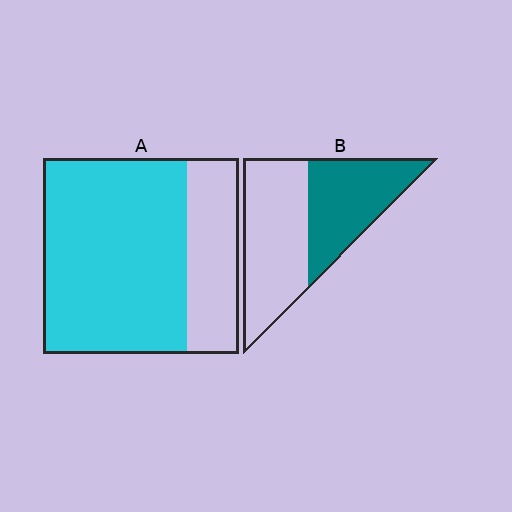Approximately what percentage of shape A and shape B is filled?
A is approximately 75% and B is approximately 45%.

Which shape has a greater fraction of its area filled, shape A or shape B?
Shape A.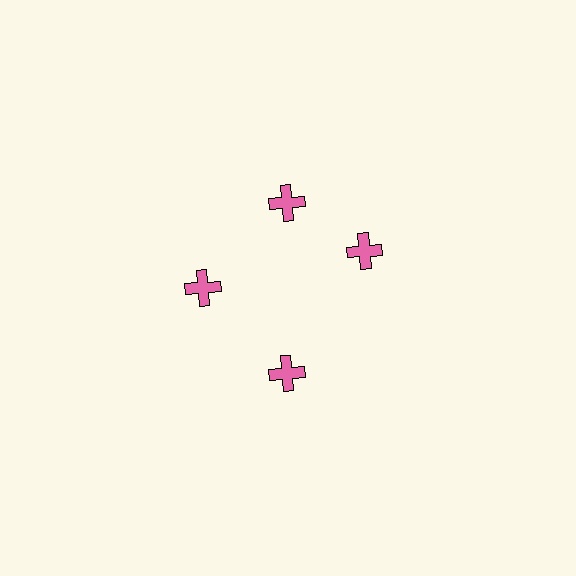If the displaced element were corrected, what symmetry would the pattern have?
It would have 4-fold rotational symmetry — the pattern would map onto itself every 90 degrees.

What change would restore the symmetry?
The symmetry would be restored by rotating it back into even spacing with its neighbors so that all 4 crosses sit at equal angles and equal distance from the center.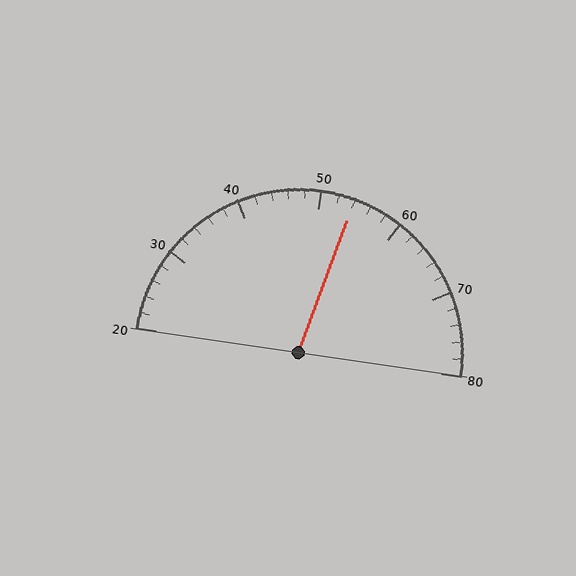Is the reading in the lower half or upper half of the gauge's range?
The reading is in the upper half of the range (20 to 80).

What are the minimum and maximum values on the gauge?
The gauge ranges from 20 to 80.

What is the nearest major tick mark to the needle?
The nearest major tick mark is 50.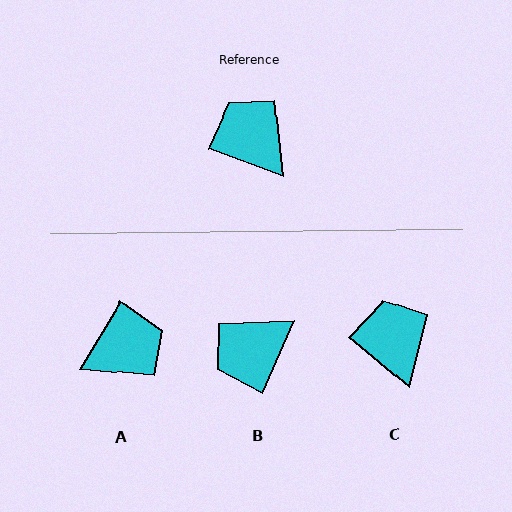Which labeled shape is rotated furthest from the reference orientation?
A, about 101 degrees away.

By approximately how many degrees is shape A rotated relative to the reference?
Approximately 101 degrees clockwise.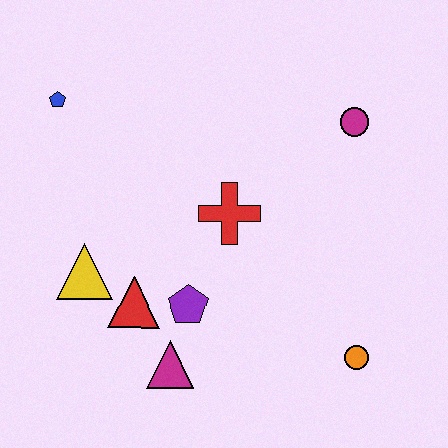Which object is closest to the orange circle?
The purple pentagon is closest to the orange circle.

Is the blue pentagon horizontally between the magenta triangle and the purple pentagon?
No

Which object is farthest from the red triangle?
The magenta circle is farthest from the red triangle.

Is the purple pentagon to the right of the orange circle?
No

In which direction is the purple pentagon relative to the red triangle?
The purple pentagon is to the right of the red triangle.